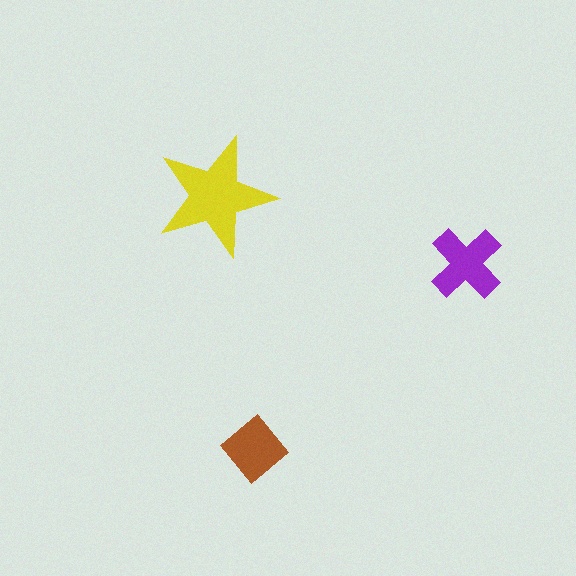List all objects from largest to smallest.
The yellow star, the purple cross, the brown diamond.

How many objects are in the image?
There are 3 objects in the image.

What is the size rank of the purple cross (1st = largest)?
2nd.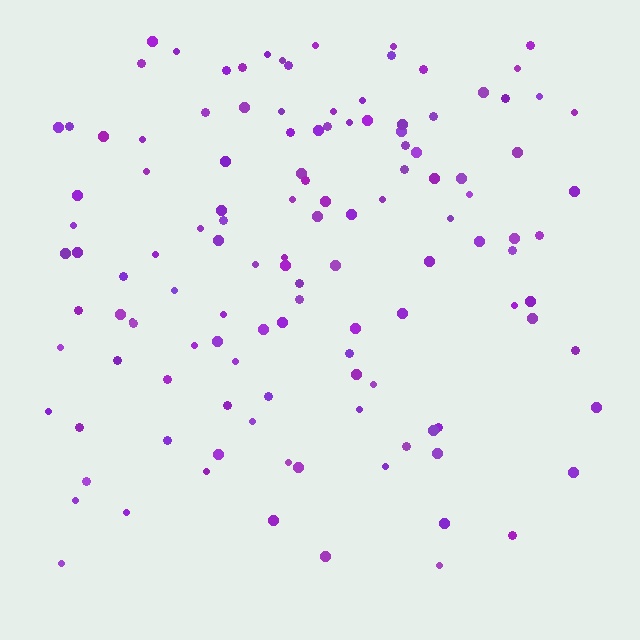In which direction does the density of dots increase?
From bottom to top, with the top side densest.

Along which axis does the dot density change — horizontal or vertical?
Vertical.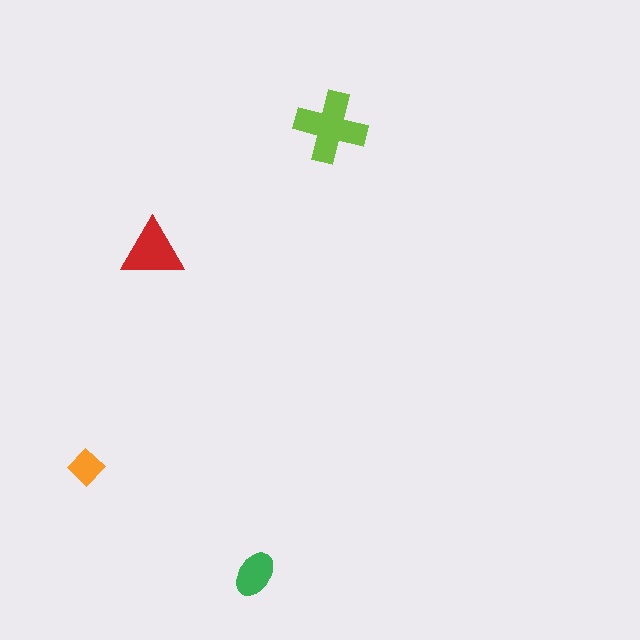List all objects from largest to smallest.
The lime cross, the red triangle, the green ellipse, the orange diamond.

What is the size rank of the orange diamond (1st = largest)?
4th.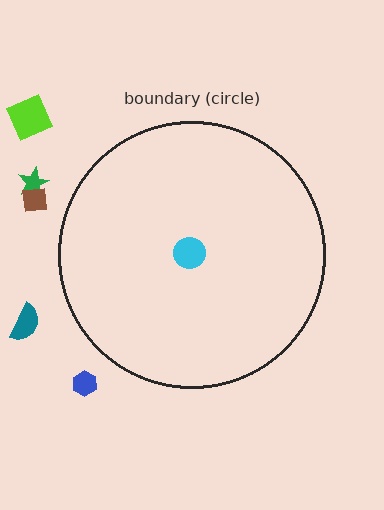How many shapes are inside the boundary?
1 inside, 5 outside.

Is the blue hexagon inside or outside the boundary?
Outside.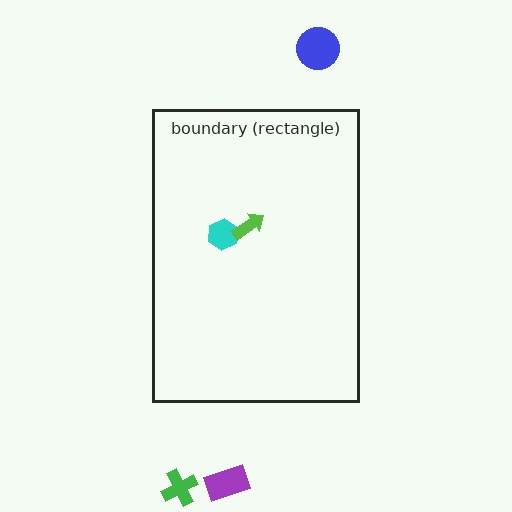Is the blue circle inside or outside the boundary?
Outside.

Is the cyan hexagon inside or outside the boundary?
Inside.